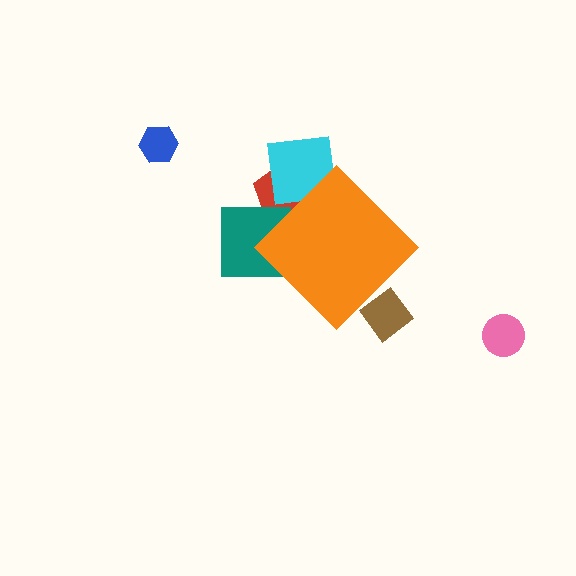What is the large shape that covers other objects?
An orange diamond.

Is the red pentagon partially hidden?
Yes, the red pentagon is partially hidden behind the orange diamond.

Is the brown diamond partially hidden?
Yes, the brown diamond is partially hidden behind the orange diamond.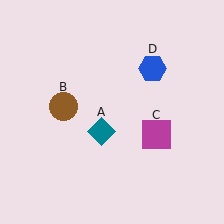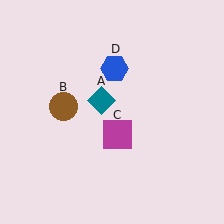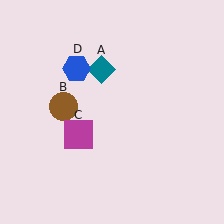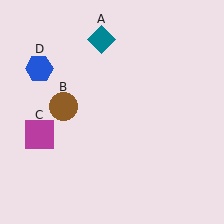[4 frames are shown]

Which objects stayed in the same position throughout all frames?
Brown circle (object B) remained stationary.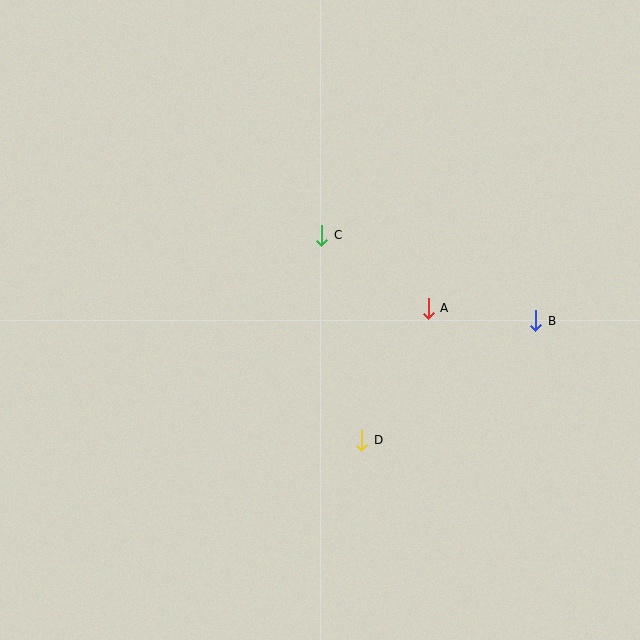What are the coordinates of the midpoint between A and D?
The midpoint between A and D is at (395, 374).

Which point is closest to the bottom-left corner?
Point D is closest to the bottom-left corner.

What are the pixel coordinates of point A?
Point A is at (428, 308).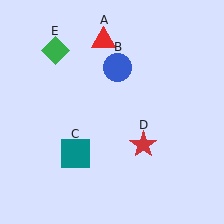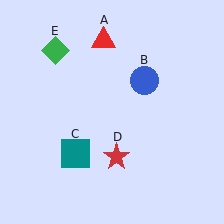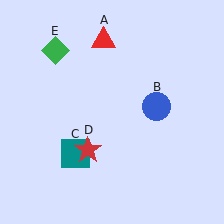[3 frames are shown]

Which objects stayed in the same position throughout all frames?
Red triangle (object A) and teal square (object C) and green diamond (object E) remained stationary.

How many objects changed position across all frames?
2 objects changed position: blue circle (object B), red star (object D).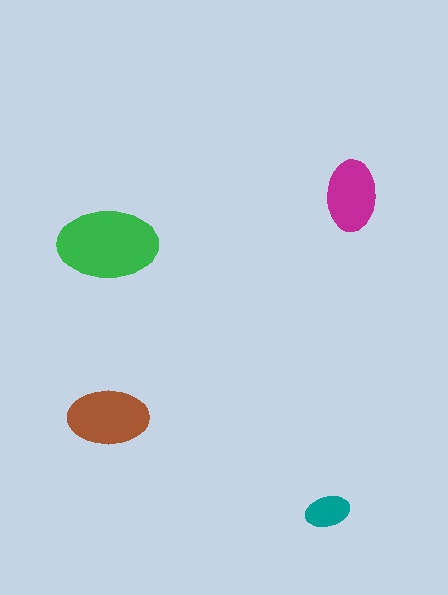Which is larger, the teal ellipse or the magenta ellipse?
The magenta one.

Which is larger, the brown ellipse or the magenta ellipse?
The brown one.